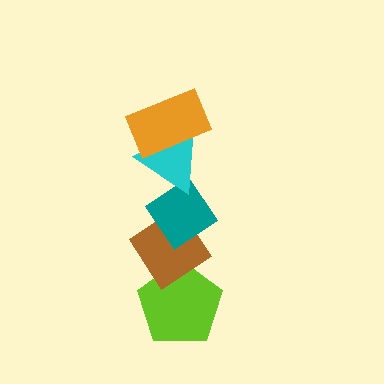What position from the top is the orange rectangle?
The orange rectangle is 1st from the top.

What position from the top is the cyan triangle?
The cyan triangle is 2nd from the top.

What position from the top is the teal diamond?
The teal diamond is 3rd from the top.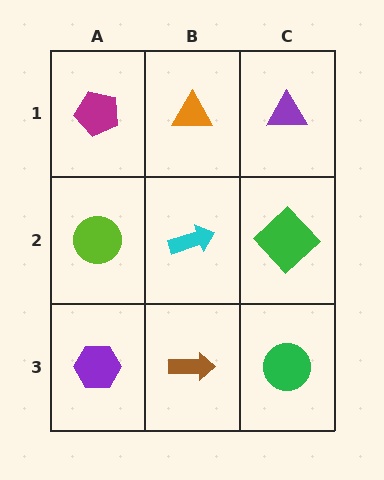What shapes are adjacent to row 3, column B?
A cyan arrow (row 2, column B), a purple hexagon (row 3, column A), a green circle (row 3, column C).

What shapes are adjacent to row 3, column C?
A green diamond (row 2, column C), a brown arrow (row 3, column B).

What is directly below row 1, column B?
A cyan arrow.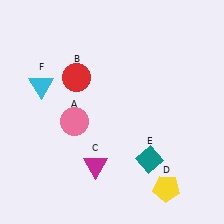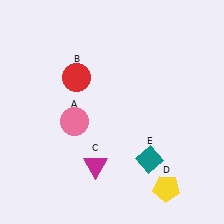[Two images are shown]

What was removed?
The cyan triangle (F) was removed in Image 2.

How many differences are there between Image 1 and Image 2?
There is 1 difference between the two images.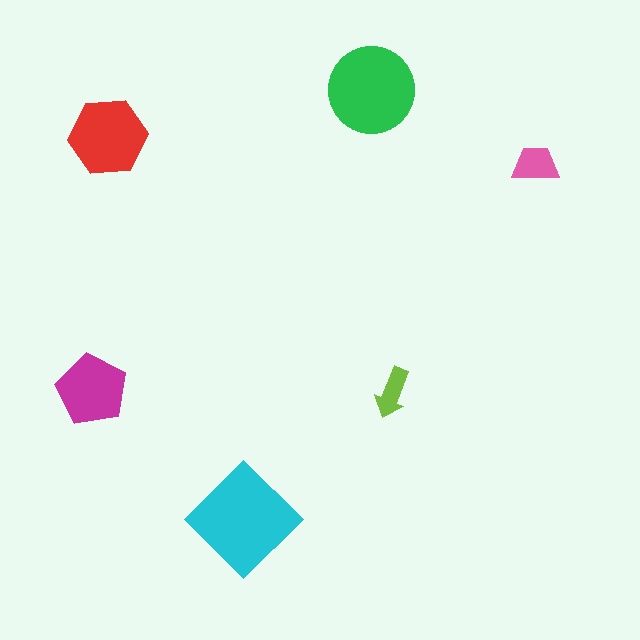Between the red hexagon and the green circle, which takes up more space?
The green circle.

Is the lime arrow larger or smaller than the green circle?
Smaller.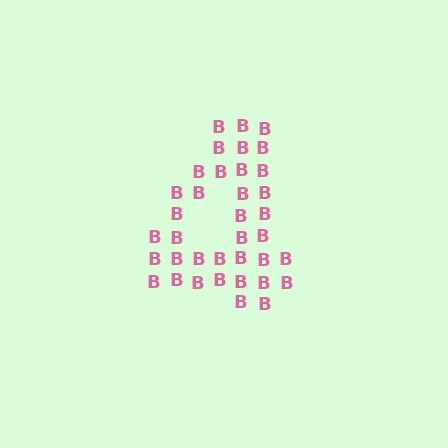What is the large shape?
The large shape is the digit 4.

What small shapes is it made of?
It is made of small letter B's.